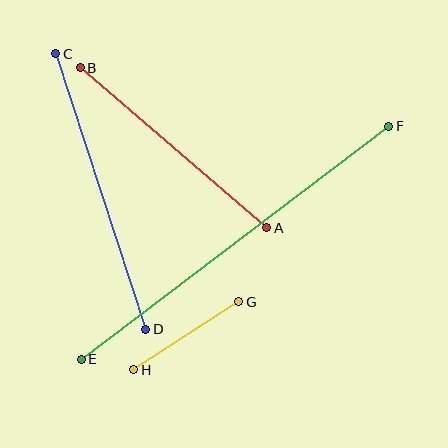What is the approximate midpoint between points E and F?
The midpoint is at approximately (235, 243) pixels.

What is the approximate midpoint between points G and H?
The midpoint is at approximately (186, 336) pixels.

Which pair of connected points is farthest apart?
Points E and F are farthest apart.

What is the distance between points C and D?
The distance is approximately 290 pixels.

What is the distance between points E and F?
The distance is approximately 386 pixels.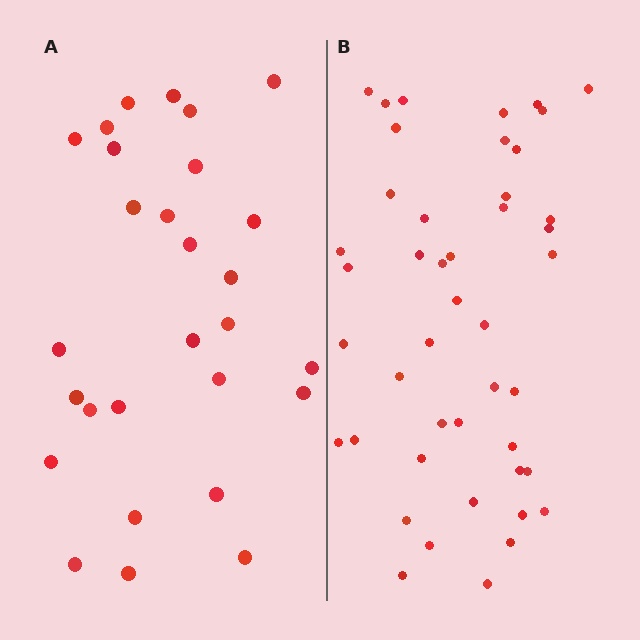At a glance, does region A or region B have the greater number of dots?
Region B (the right region) has more dots.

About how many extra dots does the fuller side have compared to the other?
Region B has approximately 15 more dots than region A.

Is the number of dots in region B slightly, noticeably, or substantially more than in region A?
Region B has substantially more. The ratio is roughly 1.6 to 1.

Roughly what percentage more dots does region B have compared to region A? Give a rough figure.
About 60% more.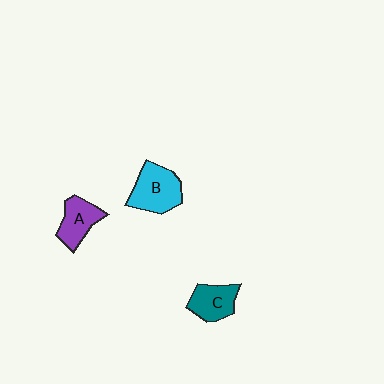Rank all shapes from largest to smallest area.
From largest to smallest: B (cyan), A (purple), C (teal).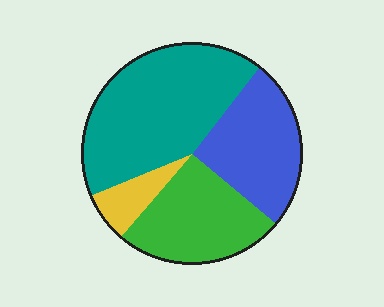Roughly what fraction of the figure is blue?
Blue covers 25% of the figure.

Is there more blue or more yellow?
Blue.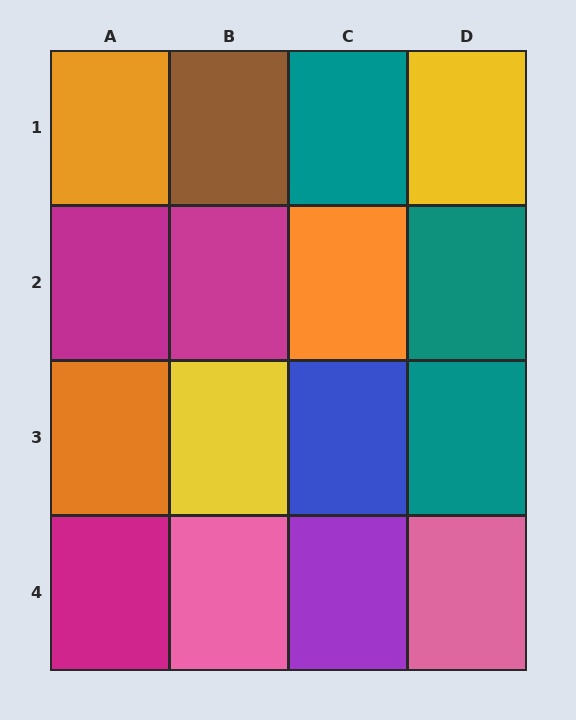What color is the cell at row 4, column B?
Pink.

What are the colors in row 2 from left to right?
Magenta, magenta, orange, teal.